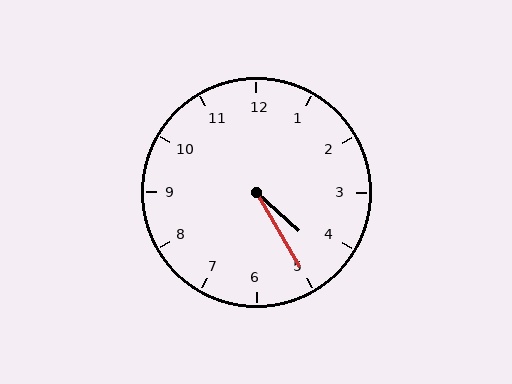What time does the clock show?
4:25.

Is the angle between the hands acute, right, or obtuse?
It is acute.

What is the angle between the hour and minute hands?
Approximately 18 degrees.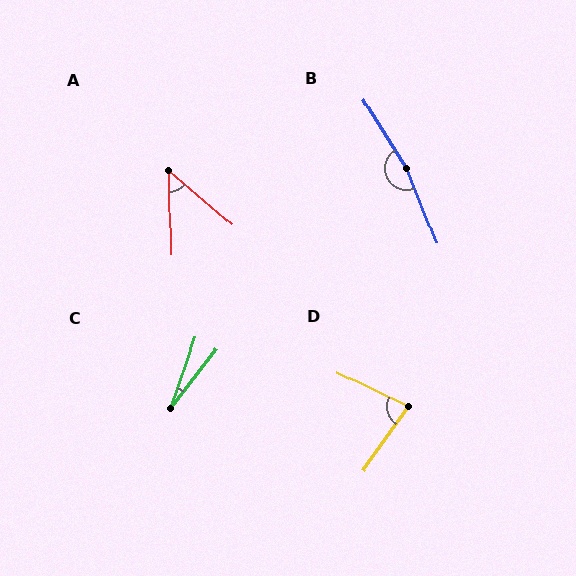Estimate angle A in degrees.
Approximately 48 degrees.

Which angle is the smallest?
C, at approximately 18 degrees.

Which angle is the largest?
B, at approximately 170 degrees.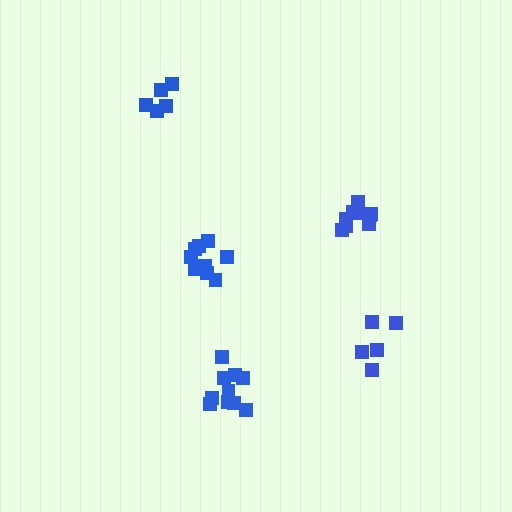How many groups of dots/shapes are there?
There are 5 groups.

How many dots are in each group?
Group 1: 9 dots, Group 2: 5 dots, Group 3: 5 dots, Group 4: 10 dots, Group 5: 10 dots (39 total).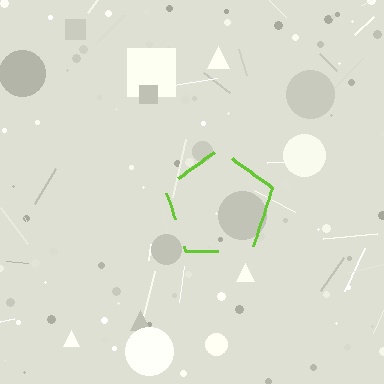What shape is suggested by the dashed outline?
The dashed outline suggests a pentagon.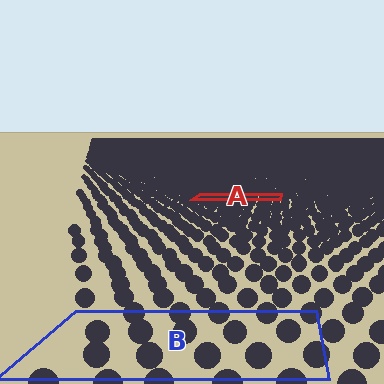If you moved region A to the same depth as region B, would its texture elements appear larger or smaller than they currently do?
They would appear larger. At a closer depth, the same texture elements are projected at a bigger on-screen size.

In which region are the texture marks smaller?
The texture marks are smaller in region A, because it is farther away.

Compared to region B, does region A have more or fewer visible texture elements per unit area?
Region A has more texture elements per unit area — they are packed more densely because it is farther away.